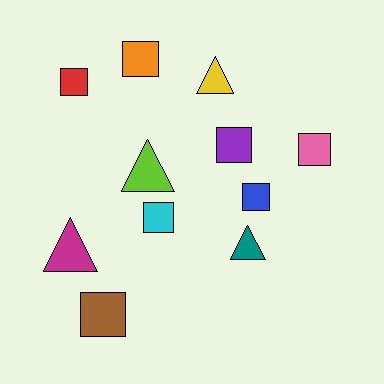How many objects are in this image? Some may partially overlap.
There are 11 objects.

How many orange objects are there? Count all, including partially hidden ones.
There is 1 orange object.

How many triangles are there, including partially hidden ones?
There are 4 triangles.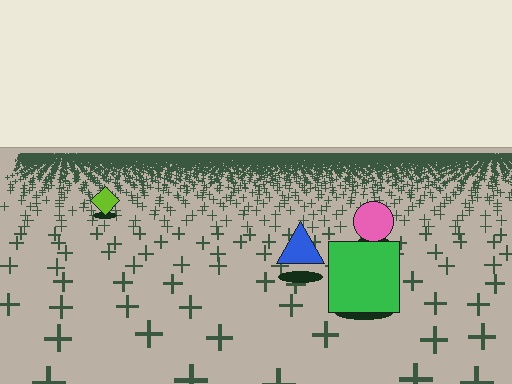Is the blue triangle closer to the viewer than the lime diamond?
Yes. The blue triangle is closer — you can tell from the texture gradient: the ground texture is coarser near it.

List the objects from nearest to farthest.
From nearest to farthest: the green square, the blue triangle, the pink circle, the lime diamond.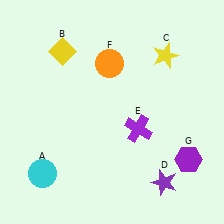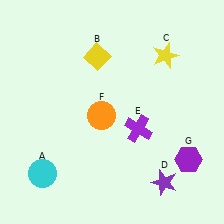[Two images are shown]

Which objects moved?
The objects that moved are: the yellow diamond (B), the orange circle (F).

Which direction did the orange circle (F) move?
The orange circle (F) moved down.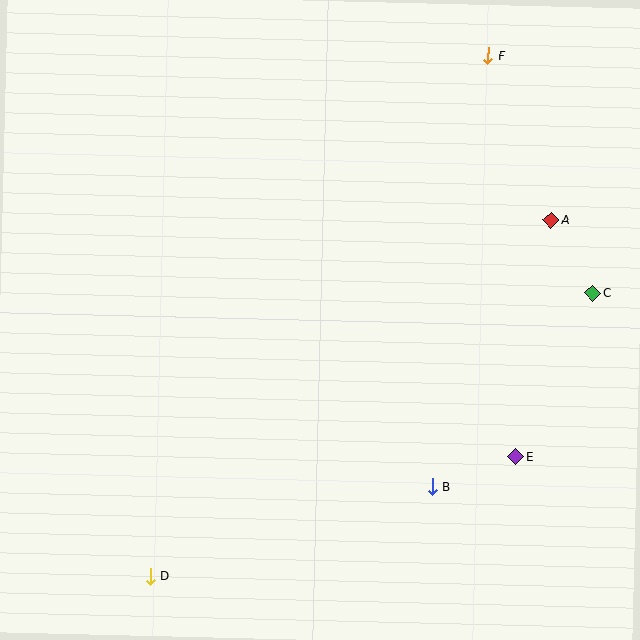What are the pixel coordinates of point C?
Point C is at (593, 293).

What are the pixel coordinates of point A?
Point A is at (551, 220).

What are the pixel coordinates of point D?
Point D is at (150, 576).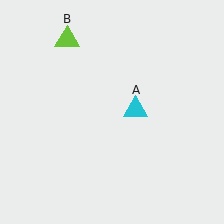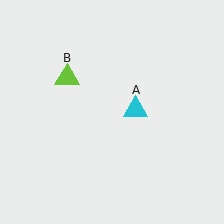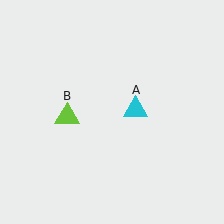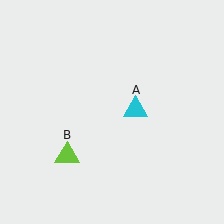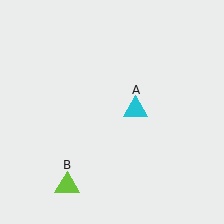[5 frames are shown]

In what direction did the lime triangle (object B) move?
The lime triangle (object B) moved down.